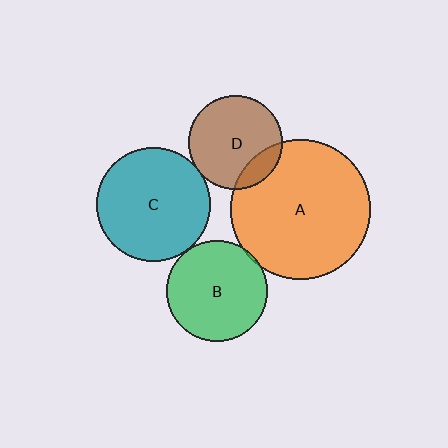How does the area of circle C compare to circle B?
Approximately 1.3 times.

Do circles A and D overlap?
Yes.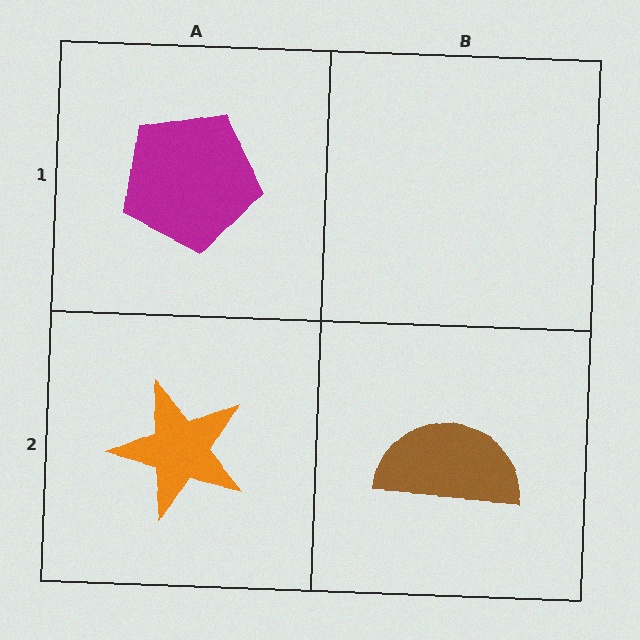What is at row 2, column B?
A brown semicircle.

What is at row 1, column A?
A magenta pentagon.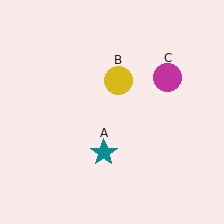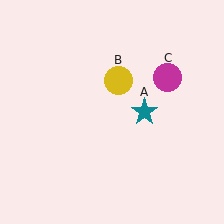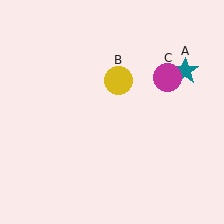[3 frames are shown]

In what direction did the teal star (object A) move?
The teal star (object A) moved up and to the right.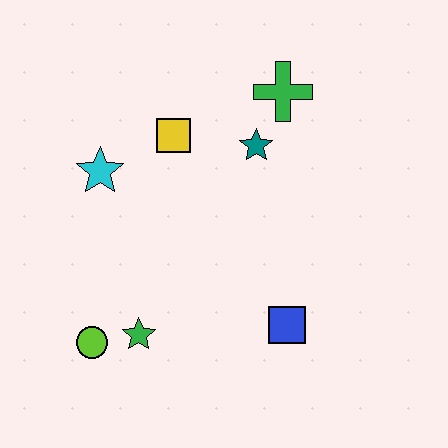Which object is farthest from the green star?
The green cross is farthest from the green star.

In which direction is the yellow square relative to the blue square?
The yellow square is above the blue square.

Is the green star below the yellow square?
Yes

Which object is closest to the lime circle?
The green star is closest to the lime circle.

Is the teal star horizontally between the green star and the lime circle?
No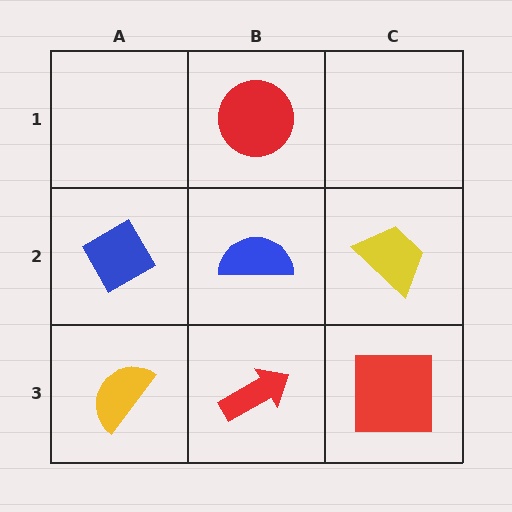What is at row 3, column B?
A red arrow.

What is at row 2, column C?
A yellow trapezoid.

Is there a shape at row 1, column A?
No, that cell is empty.